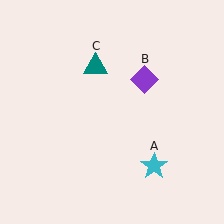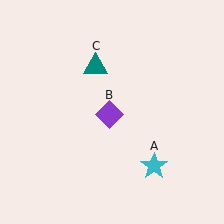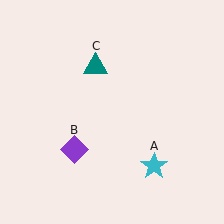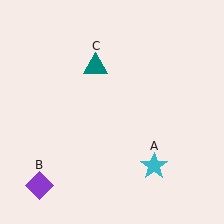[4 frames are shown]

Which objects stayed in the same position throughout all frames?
Cyan star (object A) and teal triangle (object C) remained stationary.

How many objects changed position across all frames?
1 object changed position: purple diamond (object B).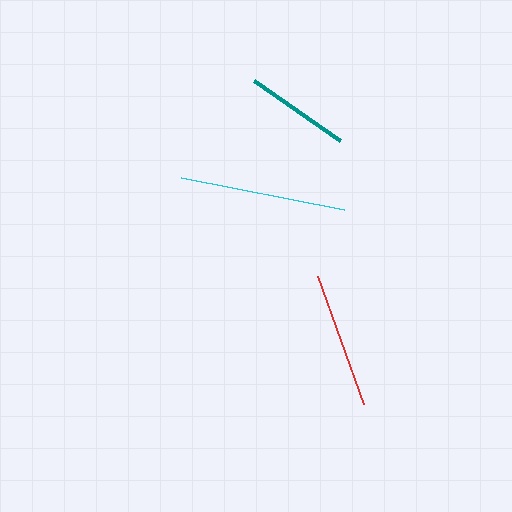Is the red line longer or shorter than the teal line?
The red line is longer than the teal line.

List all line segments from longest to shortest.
From longest to shortest: cyan, red, teal.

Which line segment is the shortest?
The teal line is the shortest at approximately 105 pixels.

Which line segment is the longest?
The cyan line is the longest at approximately 166 pixels.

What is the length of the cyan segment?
The cyan segment is approximately 166 pixels long.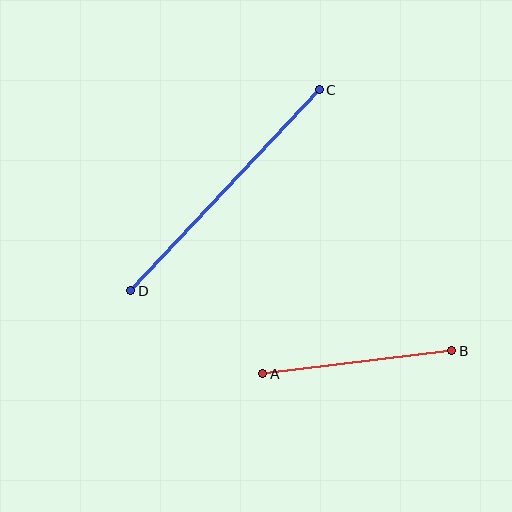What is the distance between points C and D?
The distance is approximately 275 pixels.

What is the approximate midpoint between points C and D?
The midpoint is at approximately (225, 190) pixels.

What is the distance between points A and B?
The distance is approximately 190 pixels.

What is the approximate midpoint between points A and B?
The midpoint is at approximately (357, 362) pixels.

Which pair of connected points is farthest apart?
Points C and D are farthest apart.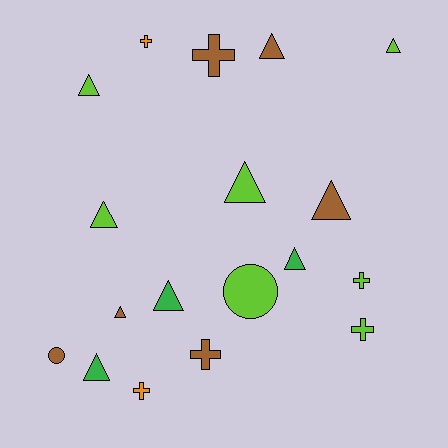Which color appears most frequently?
Lime, with 7 objects.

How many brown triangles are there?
There are 3 brown triangles.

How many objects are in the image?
There are 18 objects.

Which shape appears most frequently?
Triangle, with 10 objects.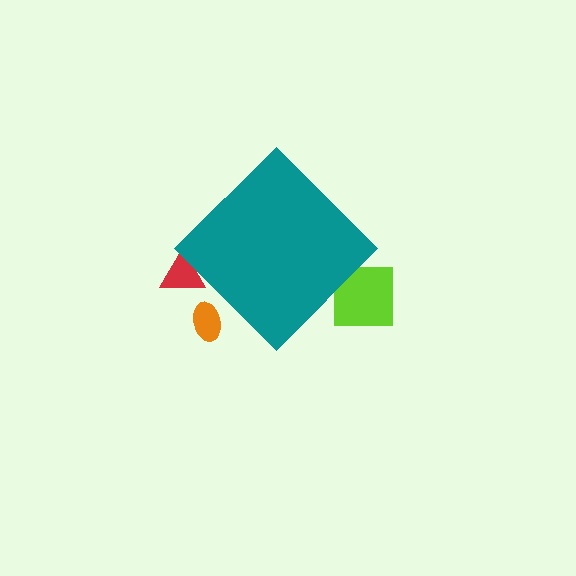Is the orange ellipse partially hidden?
Yes, the orange ellipse is partially hidden behind the teal diamond.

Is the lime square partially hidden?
Yes, the lime square is partially hidden behind the teal diamond.